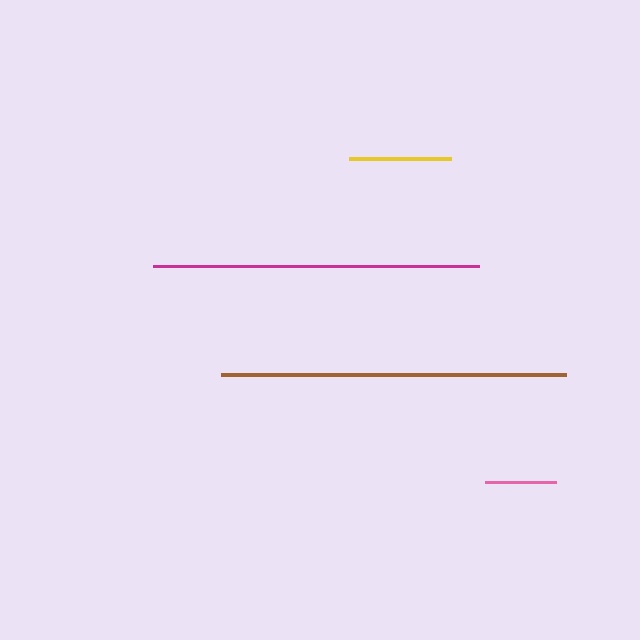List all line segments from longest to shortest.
From longest to shortest: brown, magenta, yellow, pink.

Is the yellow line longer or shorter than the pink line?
The yellow line is longer than the pink line.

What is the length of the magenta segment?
The magenta segment is approximately 326 pixels long.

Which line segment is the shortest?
The pink line is the shortest at approximately 71 pixels.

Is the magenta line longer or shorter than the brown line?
The brown line is longer than the magenta line.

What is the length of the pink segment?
The pink segment is approximately 71 pixels long.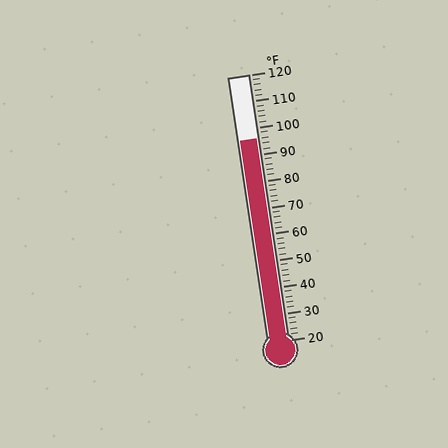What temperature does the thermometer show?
The thermometer shows approximately 96°F.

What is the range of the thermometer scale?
The thermometer scale ranges from 20°F to 120°F.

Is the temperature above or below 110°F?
The temperature is below 110°F.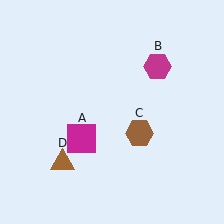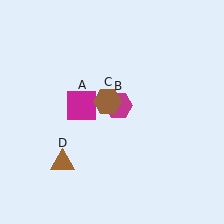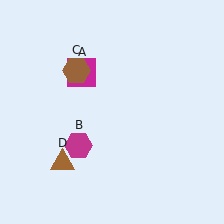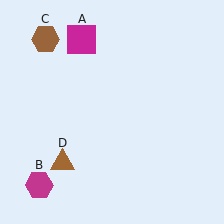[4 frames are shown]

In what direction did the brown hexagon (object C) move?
The brown hexagon (object C) moved up and to the left.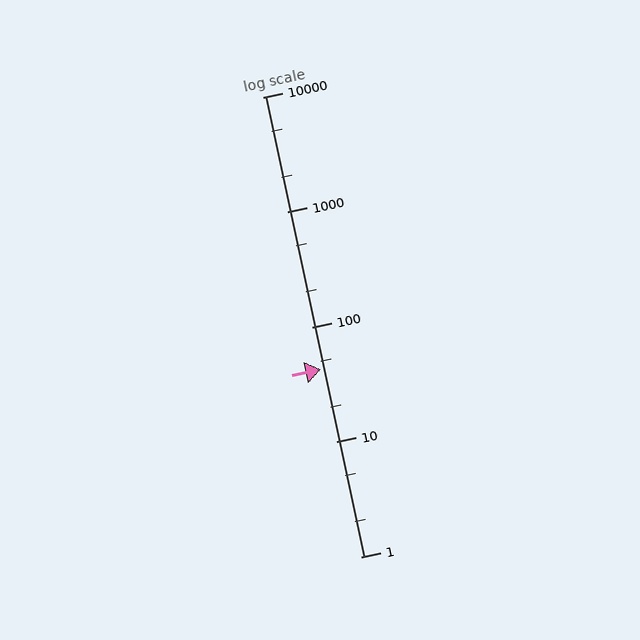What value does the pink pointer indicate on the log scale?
The pointer indicates approximately 43.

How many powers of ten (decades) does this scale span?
The scale spans 4 decades, from 1 to 10000.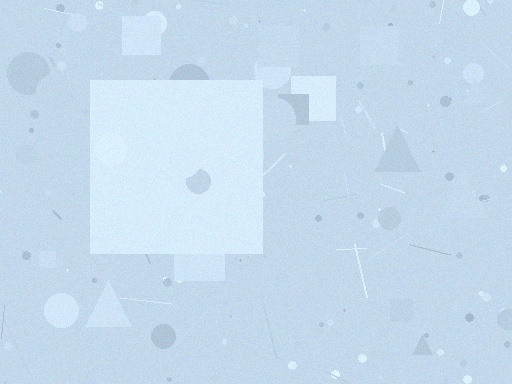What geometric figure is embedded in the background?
A square is embedded in the background.